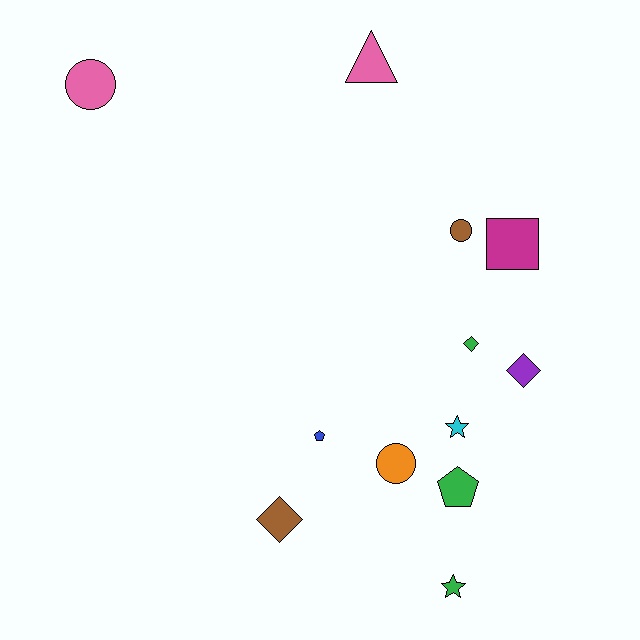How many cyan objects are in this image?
There is 1 cyan object.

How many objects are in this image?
There are 12 objects.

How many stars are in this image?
There are 2 stars.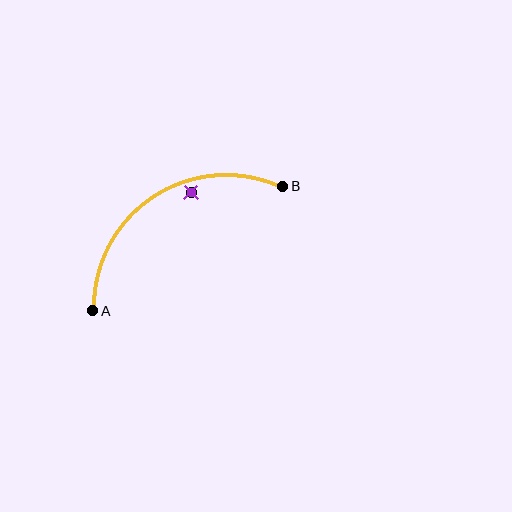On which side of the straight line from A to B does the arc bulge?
The arc bulges above the straight line connecting A and B.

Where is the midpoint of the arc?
The arc midpoint is the point on the curve farthest from the straight line joining A and B. It sits above that line.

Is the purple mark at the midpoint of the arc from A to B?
No — the purple mark does not lie on the arc at all. It sits slightly inside the curve.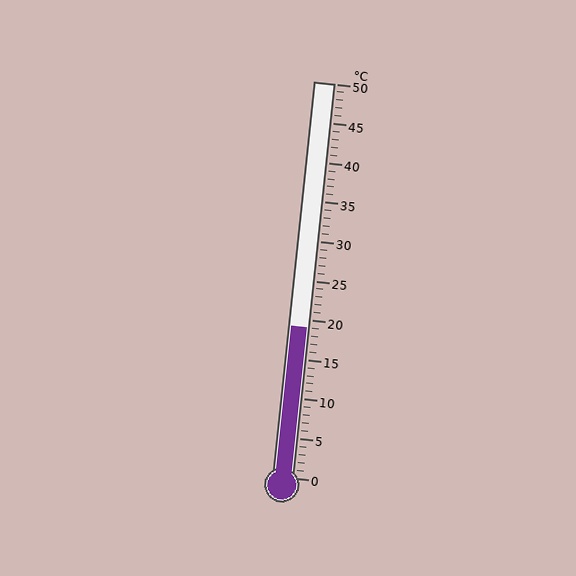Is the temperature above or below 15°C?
The temperature is above 15°C.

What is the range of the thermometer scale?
The thermometer scale ranges from 0°C to 50°C.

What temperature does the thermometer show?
The thermometer shows approximately 19°C.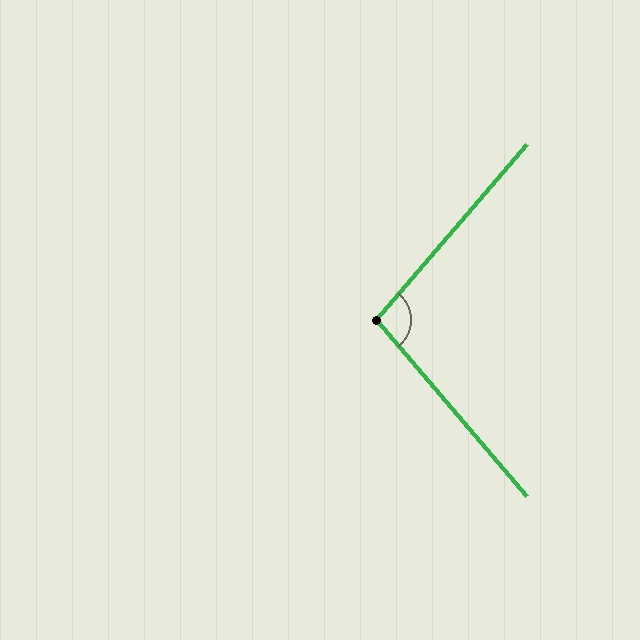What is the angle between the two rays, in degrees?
Approximately 99 degrees.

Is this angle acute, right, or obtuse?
It is obtuse.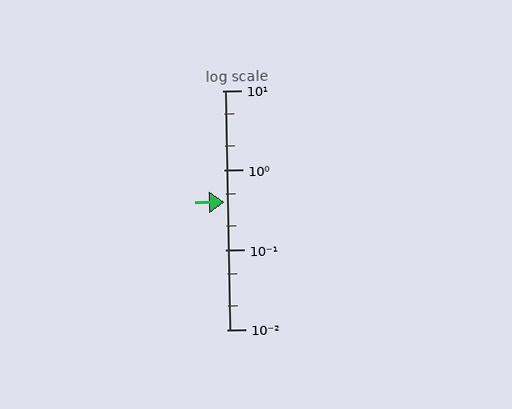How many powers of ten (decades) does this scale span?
The scale spans 3 decades, from 0.01 to 10.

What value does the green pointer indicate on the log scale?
The pointer indicates approximately 0.4.